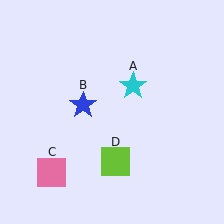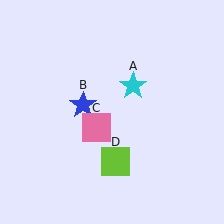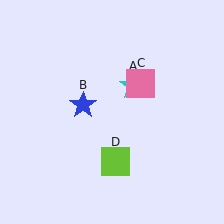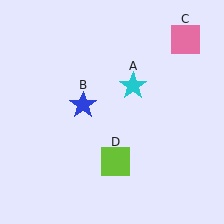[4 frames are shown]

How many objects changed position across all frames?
1 object changed position: pink square (object C).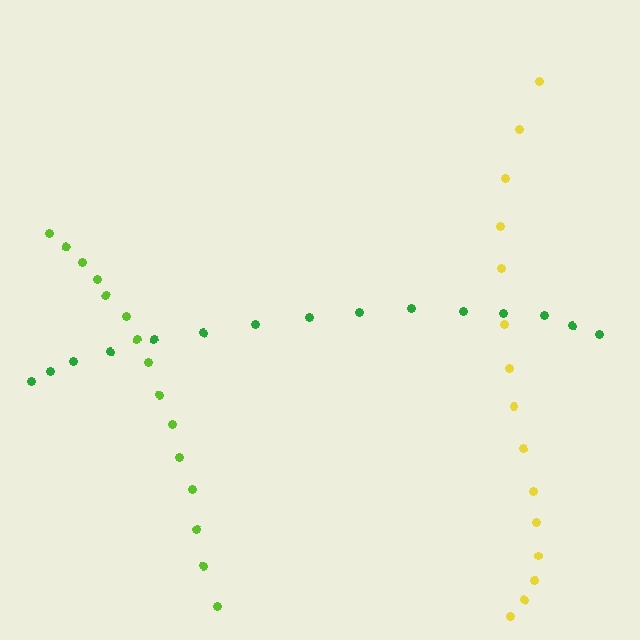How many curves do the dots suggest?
There are 3 distinct paths.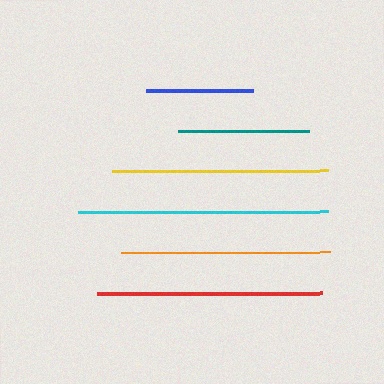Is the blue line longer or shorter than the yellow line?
The yellow line is longer than the blue line.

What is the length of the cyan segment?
The cyan segment is approximately 249 pixels long.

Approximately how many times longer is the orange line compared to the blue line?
The orange line is approximately 2.0 times the length of the blue line.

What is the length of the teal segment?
The teal segment is approximately 131 pixels long.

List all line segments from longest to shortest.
From longest to shortest: cyan, red, yellow, orange, teal, blue.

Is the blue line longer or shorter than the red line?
The red line is longer than the blue line.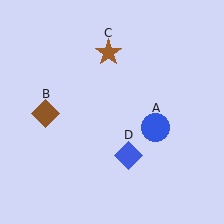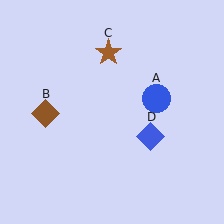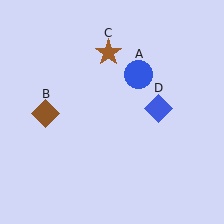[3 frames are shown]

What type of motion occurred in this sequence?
The blue circle (object A), blue diamond (object D) rotated counterclockwise around the center of the scene.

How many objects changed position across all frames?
2 objects changed position: blue circle (object A), blue diamond (object D).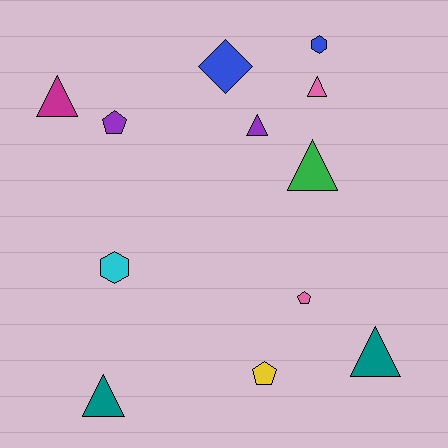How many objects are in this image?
There are 12 objects.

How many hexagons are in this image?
There are 2 hexagons.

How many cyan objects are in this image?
There is 1 cyan object.